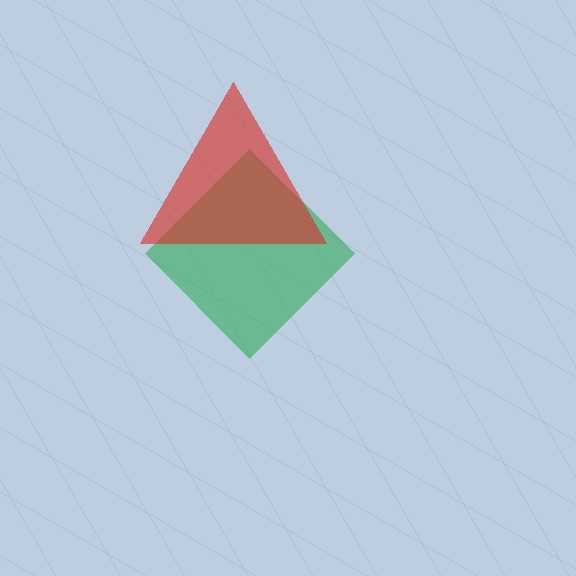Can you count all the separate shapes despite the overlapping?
Yes, there are 2 separate shapes.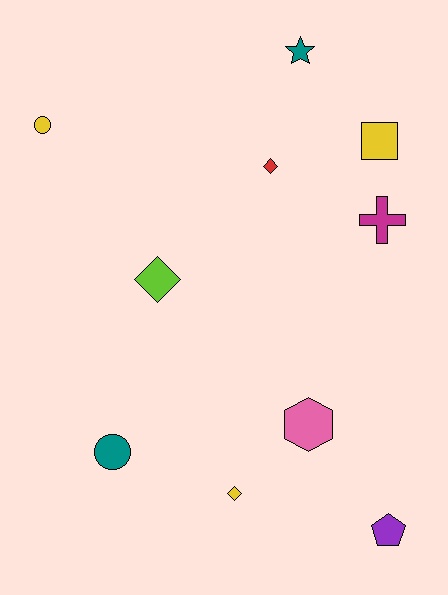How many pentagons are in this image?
There is 1 pentagon.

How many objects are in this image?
There are 10 objects.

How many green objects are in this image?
There are no green objects.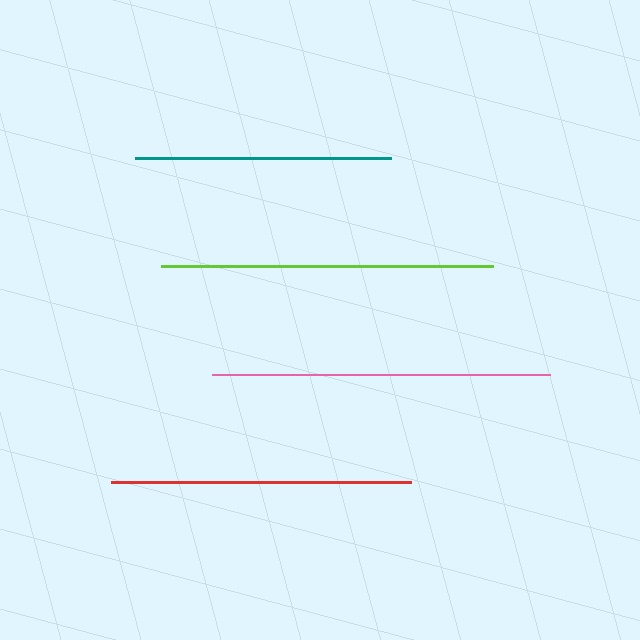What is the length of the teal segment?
The teal segment is approximately 256 pixels long.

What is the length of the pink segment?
The pink segment is approximately 338 pixels long.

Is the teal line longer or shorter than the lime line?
The lime line is longer than the teal line.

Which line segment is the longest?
The pink line is the longest at approximately 338 pixels.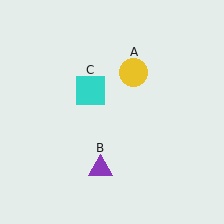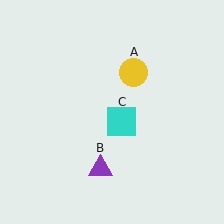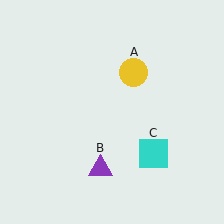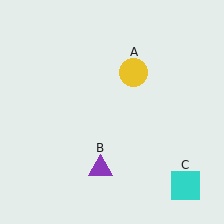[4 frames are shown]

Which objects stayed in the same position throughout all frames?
Yellow circle (object A) and purple triangle (object B) remained stationary.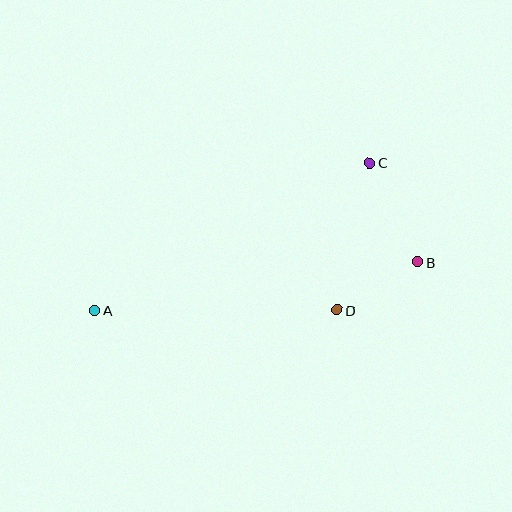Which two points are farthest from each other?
Points A and B are farthest from each other.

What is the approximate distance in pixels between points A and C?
The distance between A and C is approximately 312 pixels.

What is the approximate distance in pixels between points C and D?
The distance between C and D is approximately 150 pixels.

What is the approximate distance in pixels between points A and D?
The distance between A and D is approximately 242 pixels.